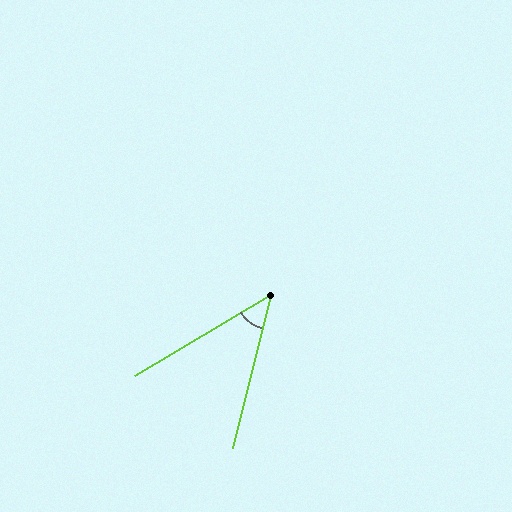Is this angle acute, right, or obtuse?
It is acute.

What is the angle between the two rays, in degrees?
Approximately 45 degrees.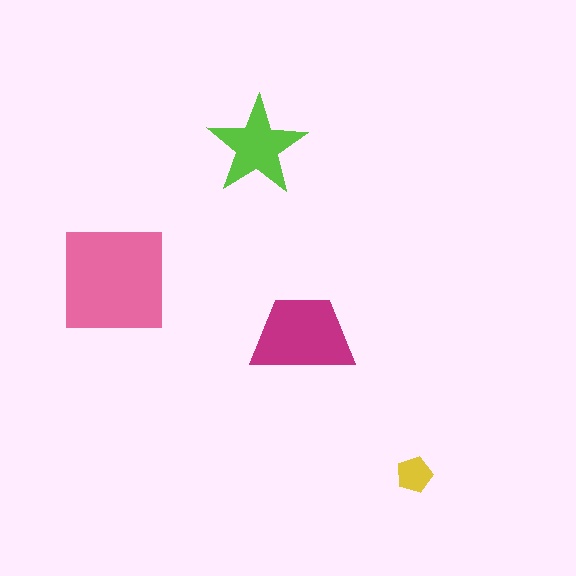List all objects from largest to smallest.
The pink square, the magenta trapezoid, the lime star, the yellow pentagon.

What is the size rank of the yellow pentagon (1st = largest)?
4th.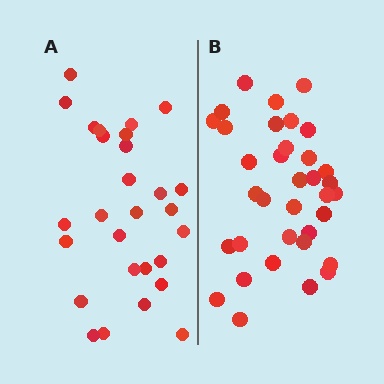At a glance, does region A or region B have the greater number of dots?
Region B (the right region) has more dots.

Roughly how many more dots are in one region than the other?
Region B has roughly 8 or so more dots than region A.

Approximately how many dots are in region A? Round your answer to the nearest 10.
About 30 dots. (The exact count is 28, which rounds to 30.)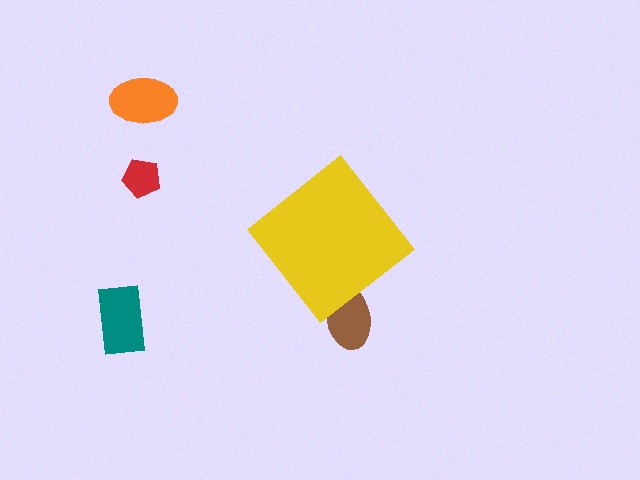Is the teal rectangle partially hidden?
No, the teal rectangle is fully visible.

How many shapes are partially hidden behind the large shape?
1 shape is partially hidden.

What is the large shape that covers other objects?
A yellow diamond.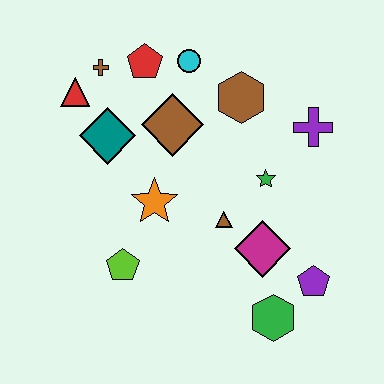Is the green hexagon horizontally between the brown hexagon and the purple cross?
Yes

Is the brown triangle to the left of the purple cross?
Yes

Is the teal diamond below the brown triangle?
No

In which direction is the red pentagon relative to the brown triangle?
The red pentagon is above the brown triangle.